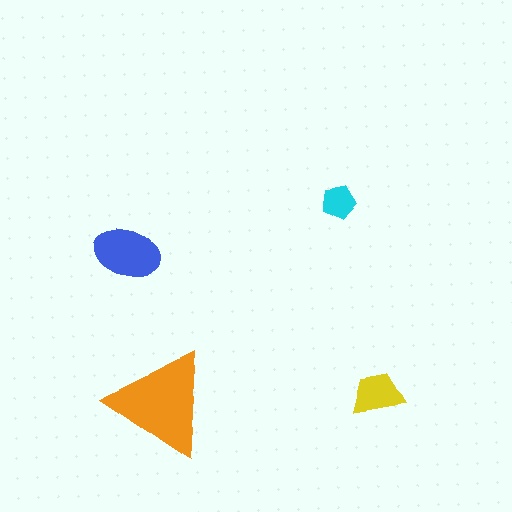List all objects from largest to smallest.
The orange triangle, the blue ellipse, the yellow trapezoid, the cyan pentagon.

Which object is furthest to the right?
The yellow trapezoid is rightmost.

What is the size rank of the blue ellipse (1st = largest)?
2nd.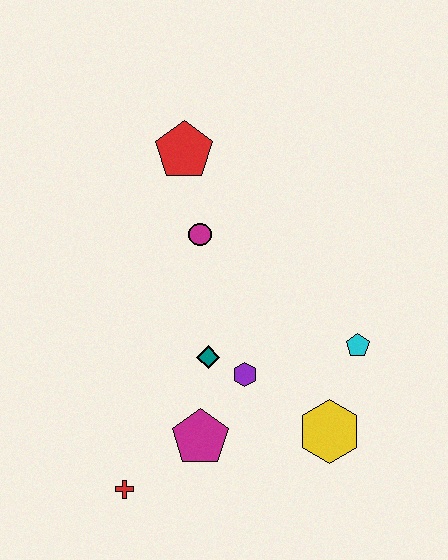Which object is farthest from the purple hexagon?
The red pentagon is farthest from the purple hexagon.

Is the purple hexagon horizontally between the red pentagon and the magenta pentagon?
No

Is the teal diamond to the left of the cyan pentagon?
Yes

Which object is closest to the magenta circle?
The red pentagon is closest to the magenta circle.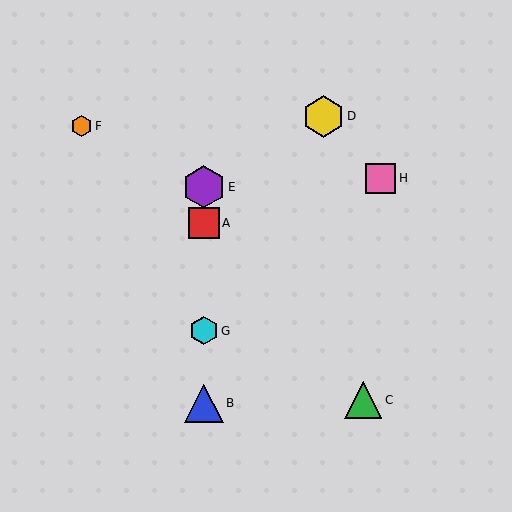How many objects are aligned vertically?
4 objects (A, B, E, G) are aligned vertically.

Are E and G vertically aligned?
Yes, both are at x≈204.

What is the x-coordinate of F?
Object F is at x≈82.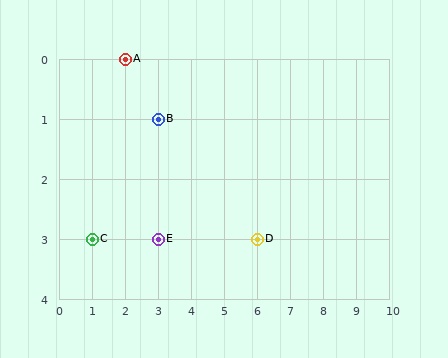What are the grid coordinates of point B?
Point B is at grid coordinates (3, 1).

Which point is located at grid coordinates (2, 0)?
Point A is at (2, 0).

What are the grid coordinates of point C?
Point C is at grid coordinates (1, 3).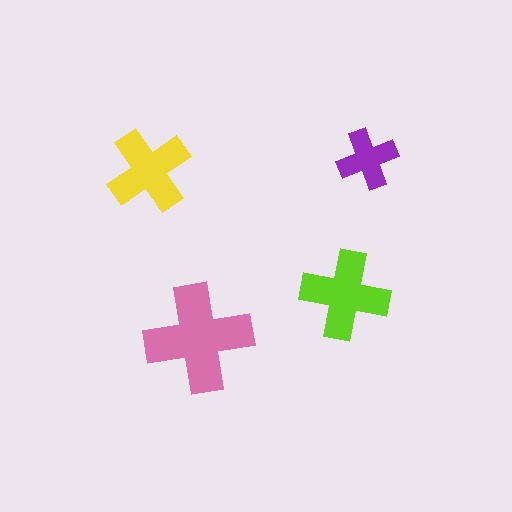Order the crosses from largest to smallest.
the pink one, the lime one, the yellow one, the purple one.